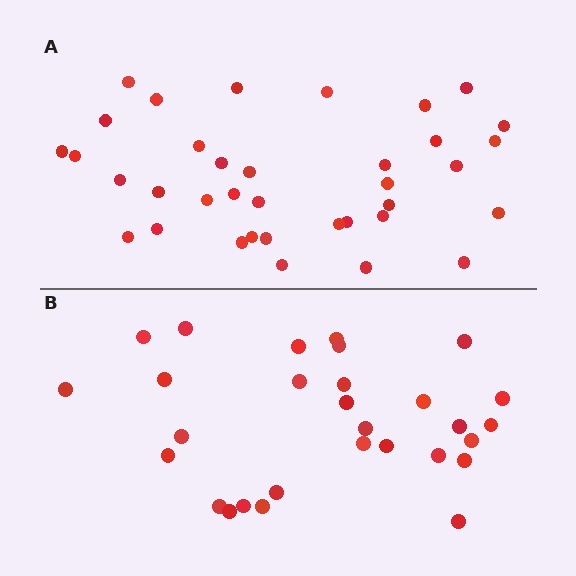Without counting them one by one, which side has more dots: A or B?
Region A (the top region) has more dots.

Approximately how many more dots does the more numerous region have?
Region A has roughly 8 or so more dots than region B.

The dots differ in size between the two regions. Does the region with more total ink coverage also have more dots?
No. Region B has more total ink coverage because its dots are larger, but region A actually contains more individual dots. Total area can be misleading — the number of items is what matters here.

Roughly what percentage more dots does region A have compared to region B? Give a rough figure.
About 25% more.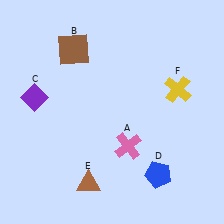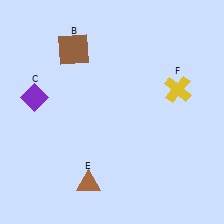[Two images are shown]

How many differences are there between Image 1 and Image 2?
There are 2 differences between the two images.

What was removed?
The pink cross (A), the blue pentagon (D) were removed in Image 2.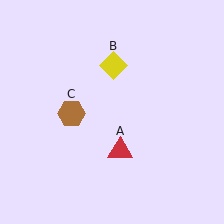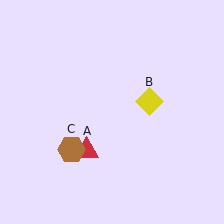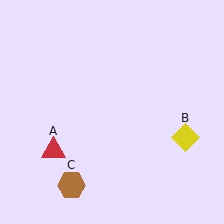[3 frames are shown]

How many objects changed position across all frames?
3 objects changed position: red triangle (object A), yellow diamond (object B), brown hexagon (object C).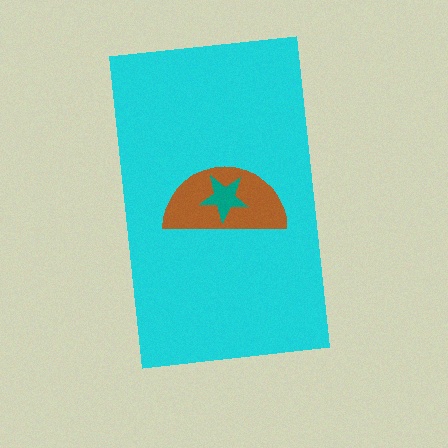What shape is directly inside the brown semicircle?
The teal star.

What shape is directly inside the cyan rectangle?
The brown semicircle.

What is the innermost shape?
The teal star.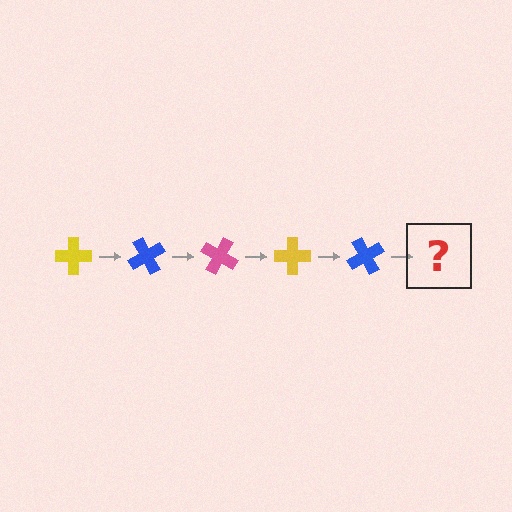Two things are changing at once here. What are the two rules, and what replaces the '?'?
The two rules are that it rotates 60 degrees each step and the color cycles through yellow, blue, and pink. The '?' should be a pink cross, rotated 300 degrees from the start.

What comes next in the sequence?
The next element should be a pink cross, rotated 300 degrees from the start.